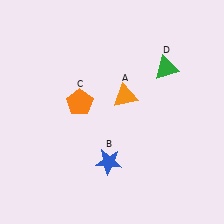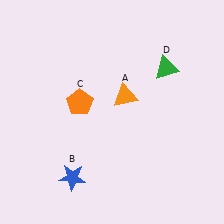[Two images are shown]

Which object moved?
The blue star (B) moved left.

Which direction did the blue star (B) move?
The blue star (B) moved left.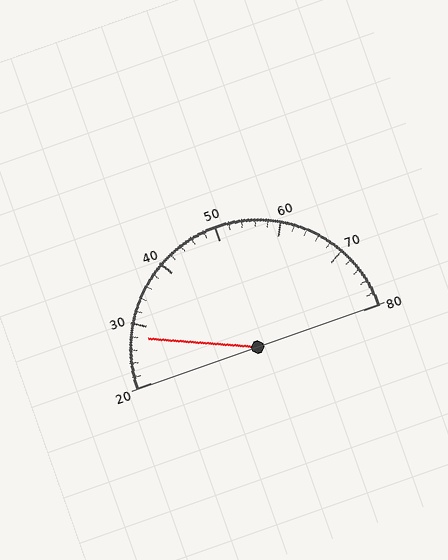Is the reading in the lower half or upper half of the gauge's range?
The reading is in the lower half of the range (20 to 80).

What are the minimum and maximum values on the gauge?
The gauge ranges from 20 to 80.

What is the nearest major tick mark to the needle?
The nearest major tick mark is 30.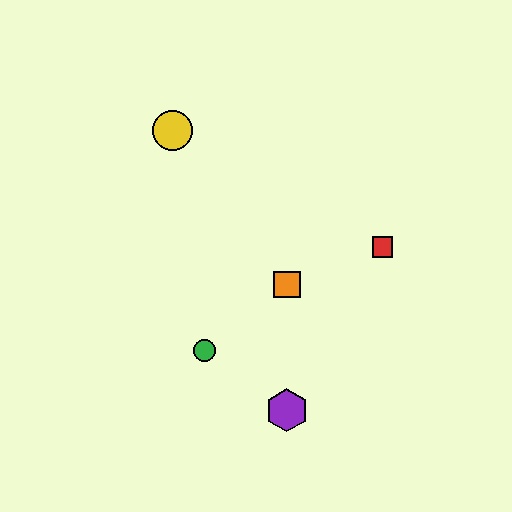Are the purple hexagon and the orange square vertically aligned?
Yes, both are at x≈287.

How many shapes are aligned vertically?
3 shapes (the blue square, the purple hexagon, the orange square) are aligned vertically.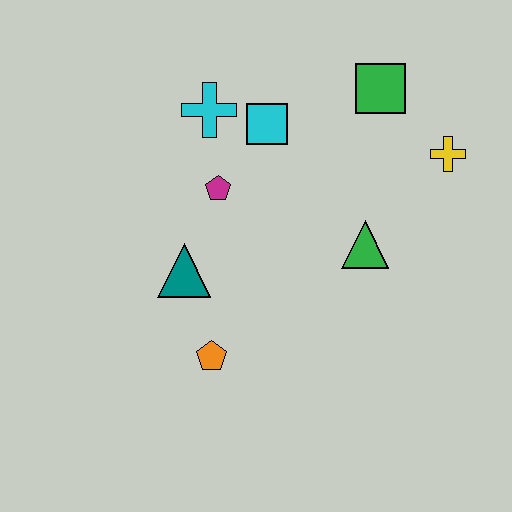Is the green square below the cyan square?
No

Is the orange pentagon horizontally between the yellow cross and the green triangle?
No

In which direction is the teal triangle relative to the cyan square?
The teal triangle is below the cyan square.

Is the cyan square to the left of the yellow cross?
Yes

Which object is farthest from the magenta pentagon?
The yellow cross is farthest from the magenta pentagon.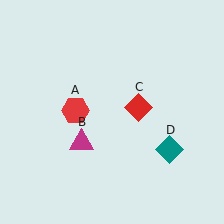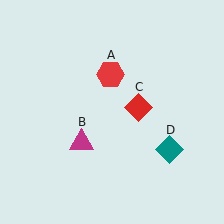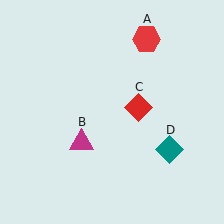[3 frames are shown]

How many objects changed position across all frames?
1 object changed position: red hexagon (object A).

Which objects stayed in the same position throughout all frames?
Magenta triangle (object B) and red diamond (object C) and teal diamond (object D) remained stationary.